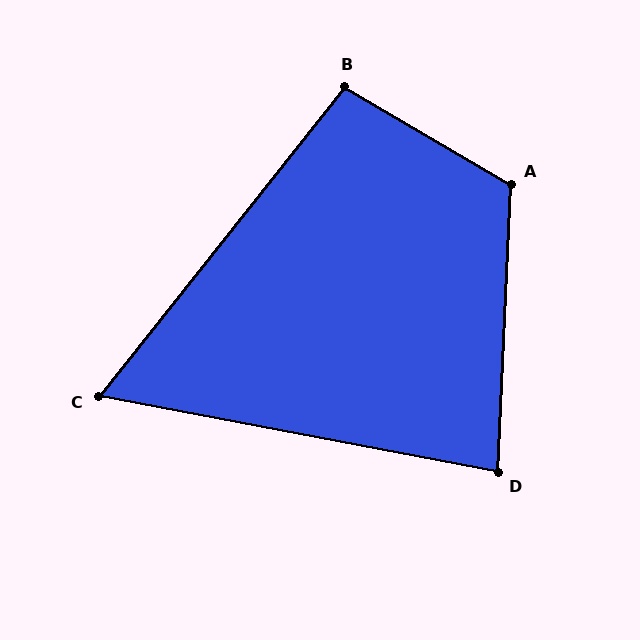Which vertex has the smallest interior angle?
C, at approximately 62 degrees.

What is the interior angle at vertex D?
Approximately 82 degrees (acute).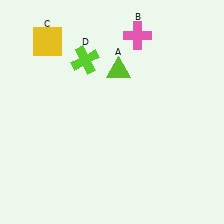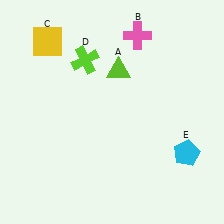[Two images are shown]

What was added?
A cyan pentagon (E) was added in Image 2.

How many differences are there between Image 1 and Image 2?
There is 1 difference between the two images.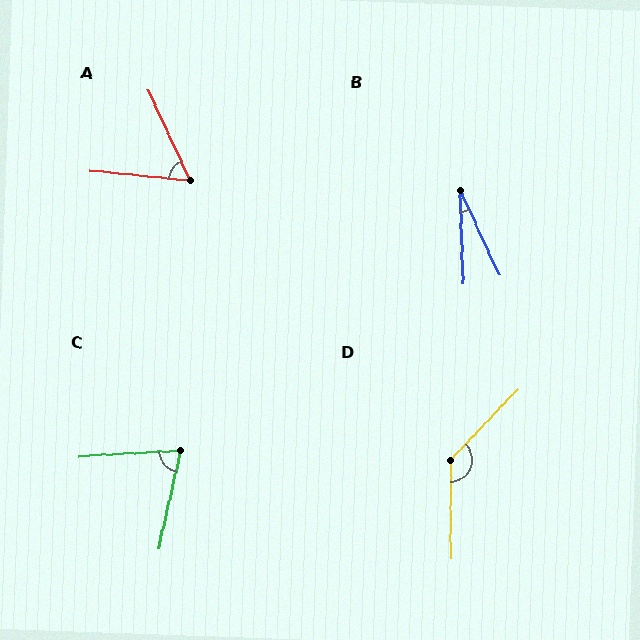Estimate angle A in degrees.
Approximately 59 degrees.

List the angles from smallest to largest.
B (23°), A (59°), C (74°), D (136°).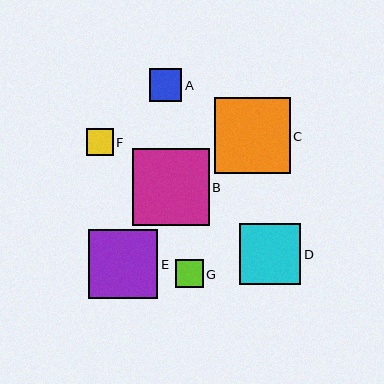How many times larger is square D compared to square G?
Square D is approximately 2.2 times the size of square G.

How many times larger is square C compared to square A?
Square C is approximately 2.3 times the size of square A.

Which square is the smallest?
Square F is the smallest with a size of approximately 27 pixels.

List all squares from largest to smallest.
From largest to smallest: B, C, E, D, A, G, F.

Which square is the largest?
Square B is the largest with a size of approximately 77 pixels.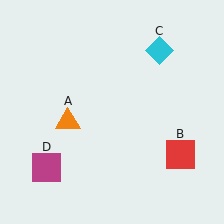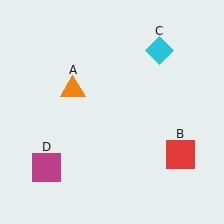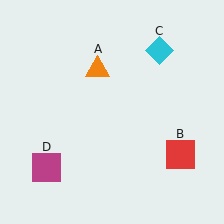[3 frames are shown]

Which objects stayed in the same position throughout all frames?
Red square (object B) and cyan diamond (object C) and magenta square (object D) remained stationary.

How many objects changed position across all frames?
1 object changed position: orange triangle (object A).